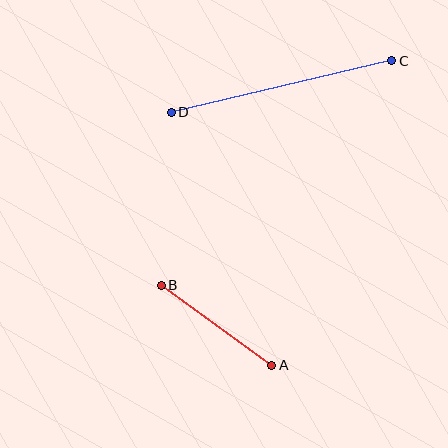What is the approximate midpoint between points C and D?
The midpoint is at approximately (281, 87) pixels.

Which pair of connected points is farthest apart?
Points C and D are farthest apart.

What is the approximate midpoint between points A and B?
The midpoint is at approximately (217, 325) pixels.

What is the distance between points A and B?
The distance is approximately 136 pixels.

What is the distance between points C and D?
The distance is approximately 226 pixels.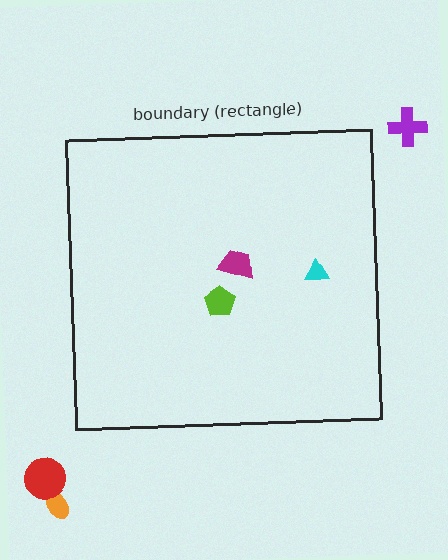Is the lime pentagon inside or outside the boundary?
Inside.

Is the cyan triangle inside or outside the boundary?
Inside.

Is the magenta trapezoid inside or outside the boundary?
Inside.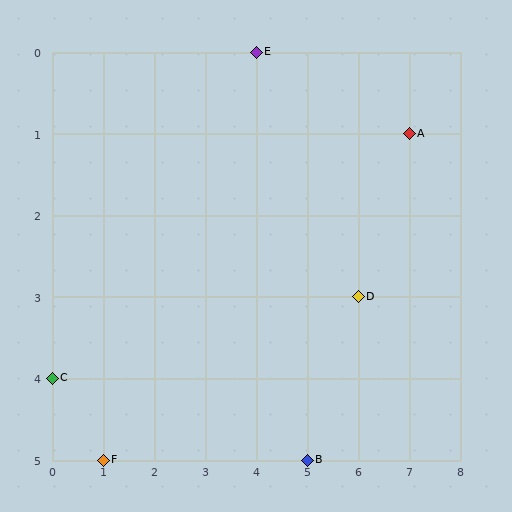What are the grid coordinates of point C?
Point C is at grid coordinates (0, 4).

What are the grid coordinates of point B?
Point B is at grid coordinates (5, 5).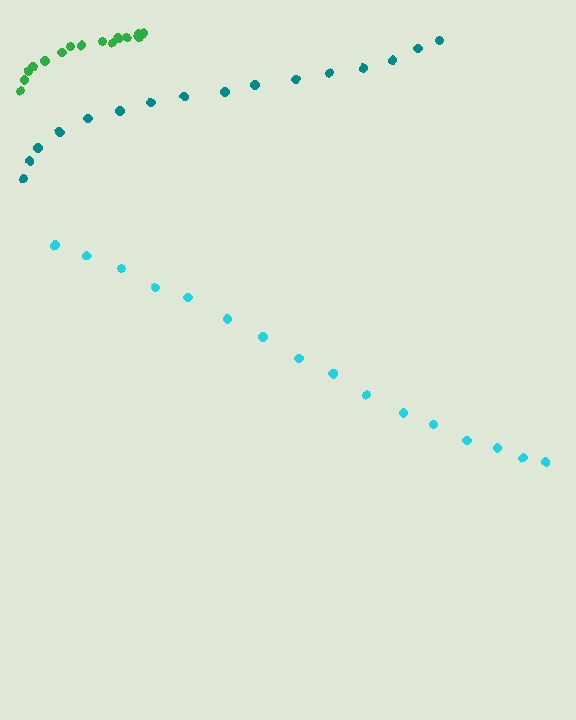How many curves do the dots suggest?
There are 3 distinct paths.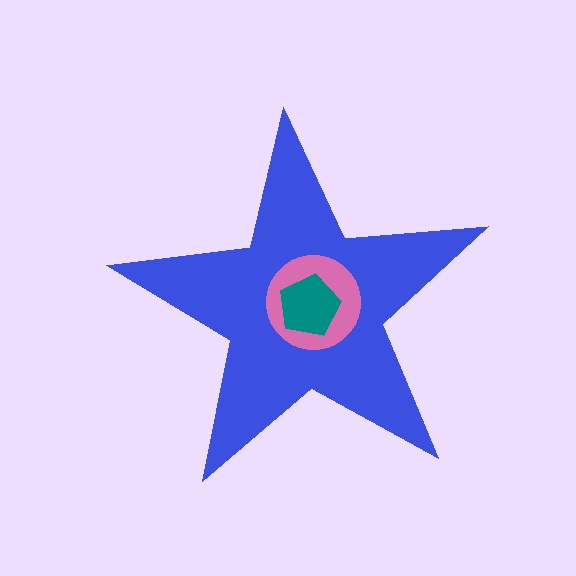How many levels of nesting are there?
3.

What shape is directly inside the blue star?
The pink circle.